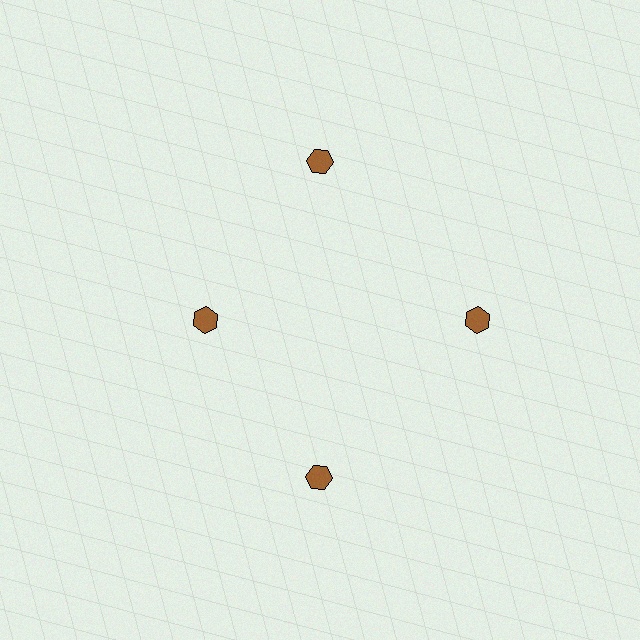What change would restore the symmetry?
The symmetry would be restored by moving it outward, back onto the ring so that all 4 hexagons sit at equal angles and equal distance from the center.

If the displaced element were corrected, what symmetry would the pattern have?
It would have 4-fold rotational symmetry — the pattern would map onto itself every 90 degrees.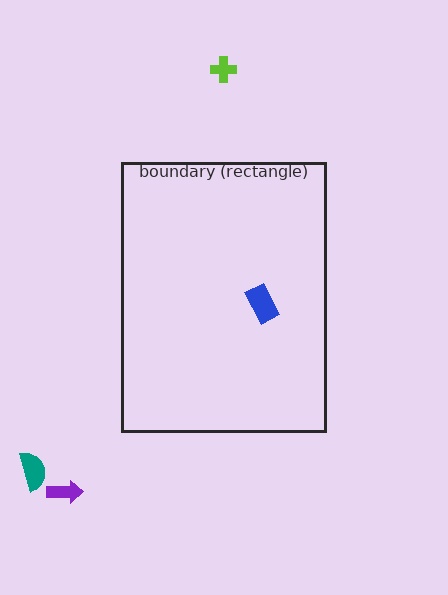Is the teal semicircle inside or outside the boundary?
Outside.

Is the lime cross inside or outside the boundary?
Outside.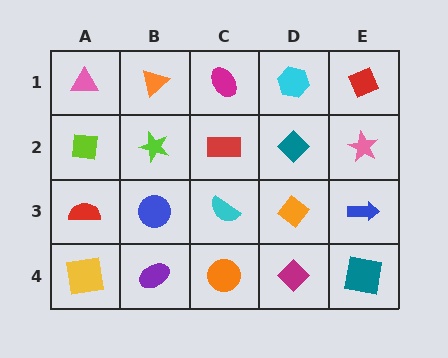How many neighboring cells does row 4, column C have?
3.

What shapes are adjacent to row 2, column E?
A red diamond (row 1, column E), a blue arrow (row 3, column E), a teal diamond (row 2, column D).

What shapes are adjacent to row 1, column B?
A lime star (row 2, column B), a pink triangle (row 1, column A), a magenta ellipse (row 1, column C).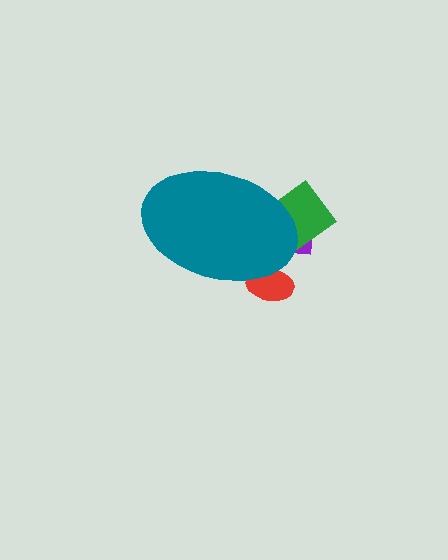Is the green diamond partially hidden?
Yes, the green diamond is partially hidden behind the teal ellipse.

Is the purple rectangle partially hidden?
Yes, the purple rectangle is partially hidden behind the teal ellipse.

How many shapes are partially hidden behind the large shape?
3 shapes are partially hidden.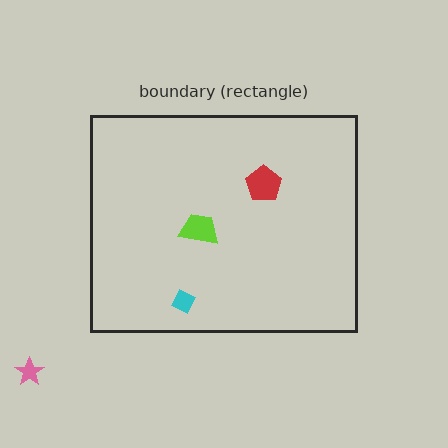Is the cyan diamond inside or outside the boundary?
Inside.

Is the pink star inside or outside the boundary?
Outside.